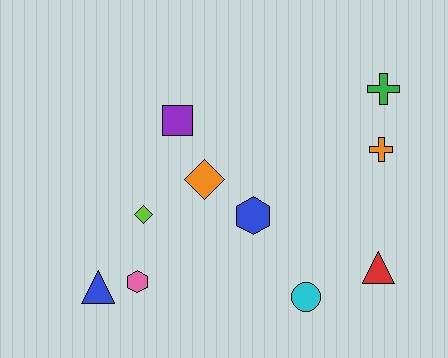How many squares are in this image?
There is 1 square.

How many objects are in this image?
There are 10 objects.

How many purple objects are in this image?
There is 1 purple object.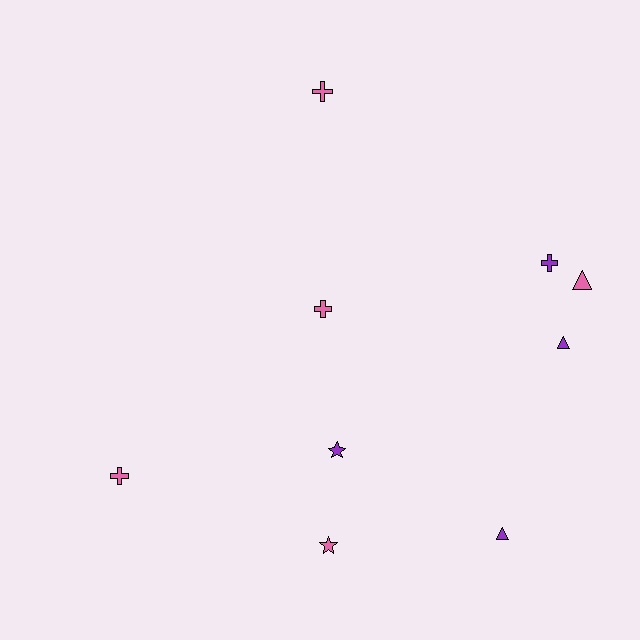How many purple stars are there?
There is 1 purple star.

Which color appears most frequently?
Pink, with 5 objects.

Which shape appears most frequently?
Cross, with 4 objects.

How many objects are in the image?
There are 9 objects.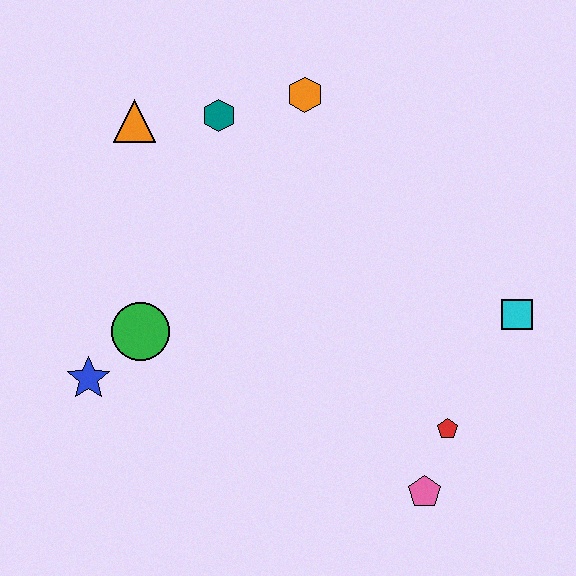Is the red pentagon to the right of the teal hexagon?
Yes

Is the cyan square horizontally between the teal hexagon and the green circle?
No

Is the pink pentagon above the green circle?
No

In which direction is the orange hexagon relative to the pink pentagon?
The orange hexagon is above the pink pentagon.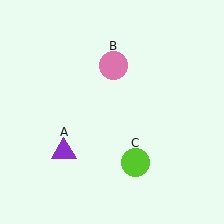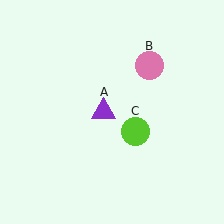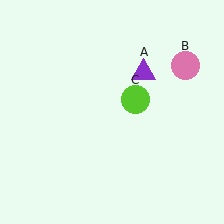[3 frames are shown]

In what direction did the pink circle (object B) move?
The pink circle (object B) moved right.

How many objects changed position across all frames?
3 objects changed position: purple triangle (object A), pink circle (object B), lime circle (object C).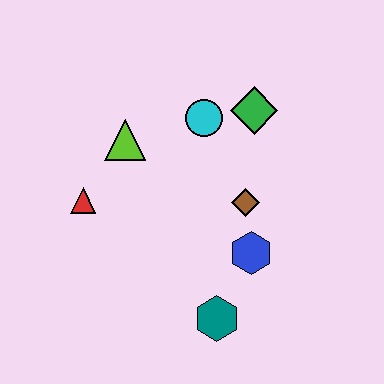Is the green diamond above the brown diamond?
Yes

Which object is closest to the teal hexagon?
The blue hexagon is closest to the teal hexagon.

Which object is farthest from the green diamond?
The teal hexagon is farthest from the green diamond.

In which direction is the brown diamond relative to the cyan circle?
The brown diamond is below the cyan circle.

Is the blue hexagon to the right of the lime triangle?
Yes